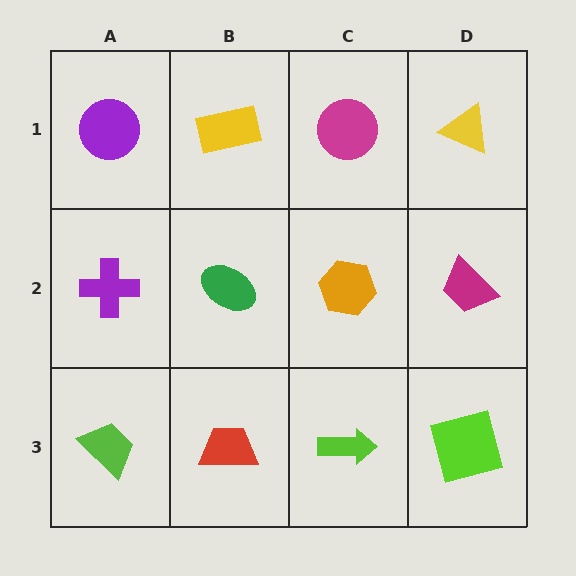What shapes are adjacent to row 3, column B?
A green ellipse (row 2, column B), a lime trapezoid (row 3, column A), a lime arrow (row 3, column C).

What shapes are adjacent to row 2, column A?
A purple circle (row 1, column A), a lime trapezoid (row 3, column A), a green ellipse (row 2, column B).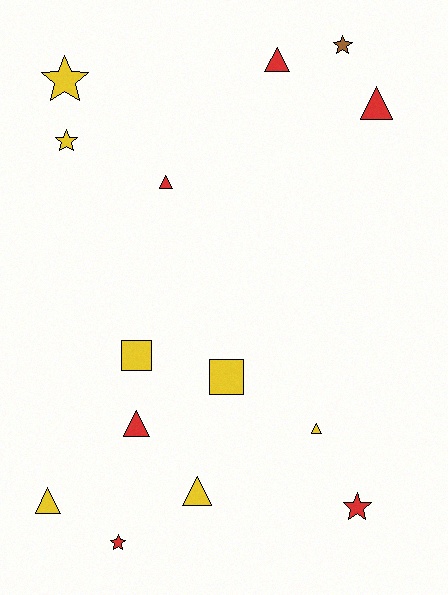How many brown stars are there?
There is 1 brown star.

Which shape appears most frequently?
Triangle, with 7 objects.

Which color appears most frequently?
Yellow, with 7 objects.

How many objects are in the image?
There are 14 objects.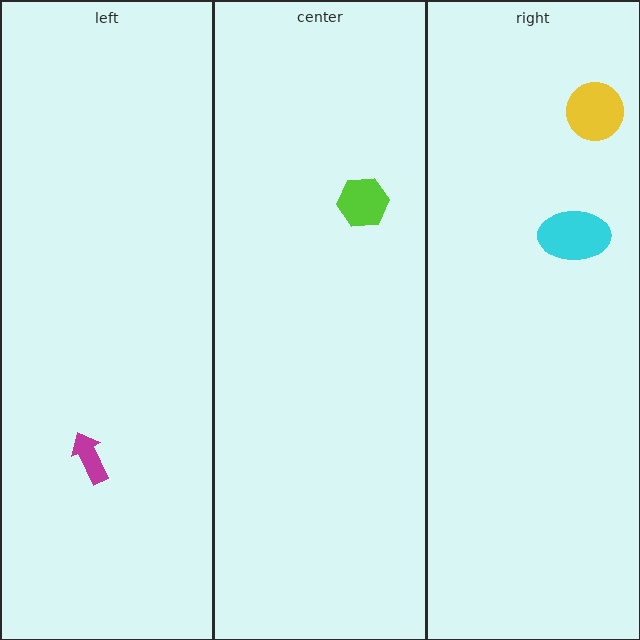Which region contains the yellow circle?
The right region.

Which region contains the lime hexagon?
The center region.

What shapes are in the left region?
The magenta arrow.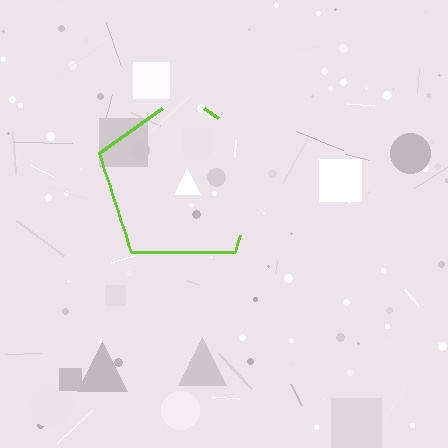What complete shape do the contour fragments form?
The contour fragments form a pentagon.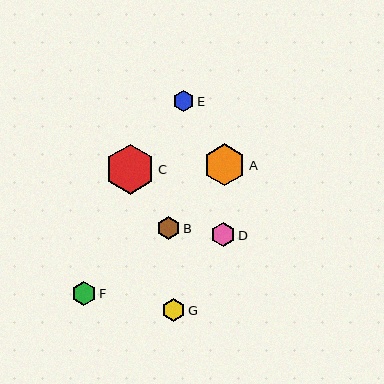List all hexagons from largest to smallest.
From largest to smallest: C, A, D, F, G, B, E.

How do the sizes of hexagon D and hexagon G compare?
Hexagon D and hexagon G are approximately the same size.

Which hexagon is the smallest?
Hexagon E is the smallest with a size of approximately 22 pixels.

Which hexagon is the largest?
Hexagon C is the largest with a size of approximately 50 pixels.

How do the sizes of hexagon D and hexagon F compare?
Hexagon D and hexagon F are approximately the same size.